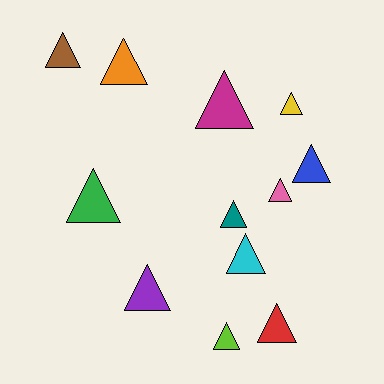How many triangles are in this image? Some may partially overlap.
There are 12 triangles.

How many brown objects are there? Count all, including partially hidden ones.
There is 1 brown object.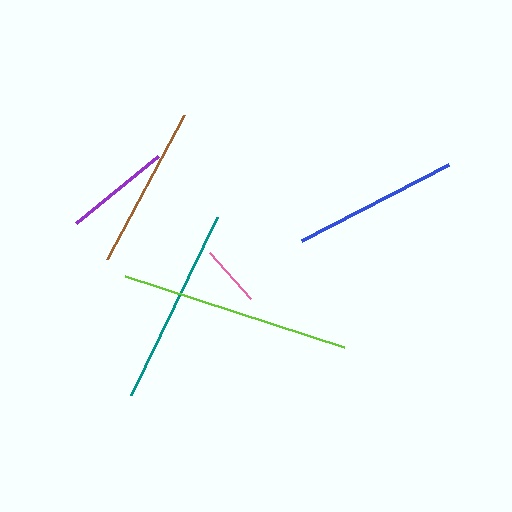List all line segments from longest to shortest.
From longest to shortest: lime, teal, blue, brown, purple, pink.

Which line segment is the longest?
The lime line is the longest at approximately 231 pixels.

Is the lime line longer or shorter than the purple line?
The lime line is longer than the purple line.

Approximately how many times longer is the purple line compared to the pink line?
The purple line is approximately 1.7 times the length of the pink line.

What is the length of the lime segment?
The lime segment is approximately 231 pixels long.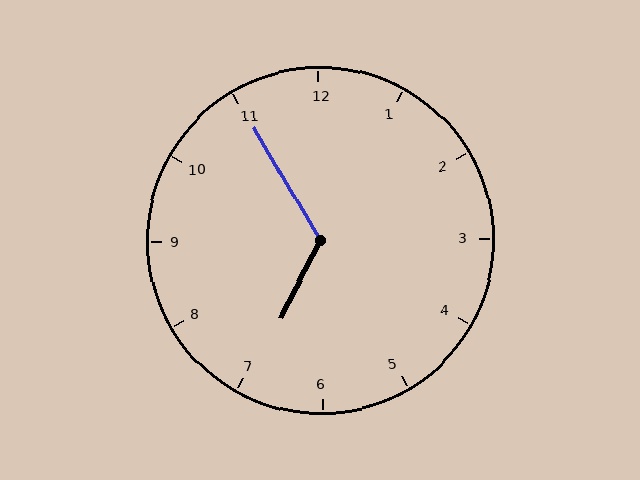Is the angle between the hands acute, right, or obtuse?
It is obtuse.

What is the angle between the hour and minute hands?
Approximately 122 degrees.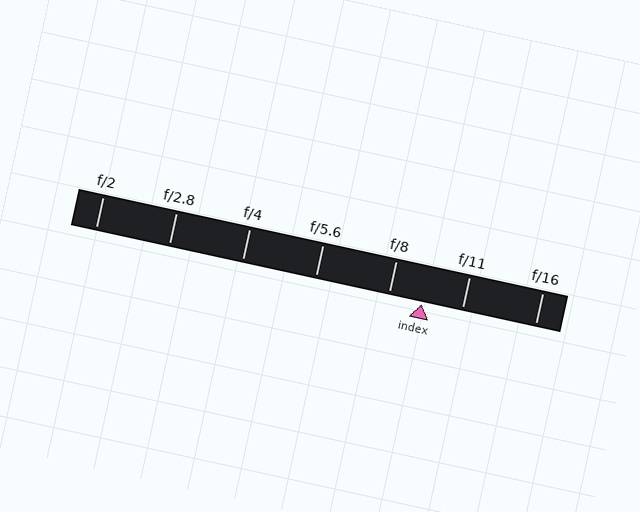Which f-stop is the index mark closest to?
The index mark is closest to f/8.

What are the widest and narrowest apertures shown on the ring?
The widest aperture shown is f/2 and the narrowest is f/16.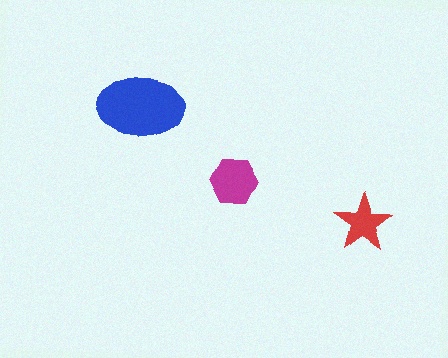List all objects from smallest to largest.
The red star, the magenta hexagon, the blue ellipse.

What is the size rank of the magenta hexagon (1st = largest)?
2nd.